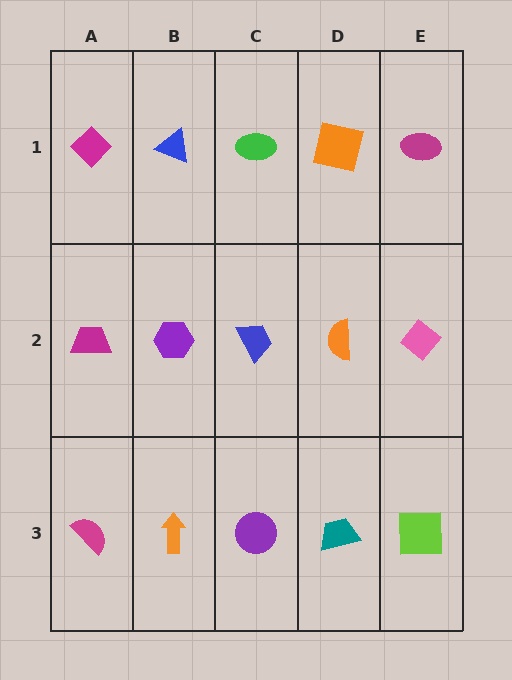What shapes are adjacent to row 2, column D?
An orange square (row 1, column D), a teal trapezoid (row 3, column D), a blue trapezoid (row 2, column C), a pink diamond (row 2, column E).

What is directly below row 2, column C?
A purple circle.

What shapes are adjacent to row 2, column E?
A magenta ellipse (row 1, column E), a lime square (row 3, column E), an orange semicircle (row 2, column D).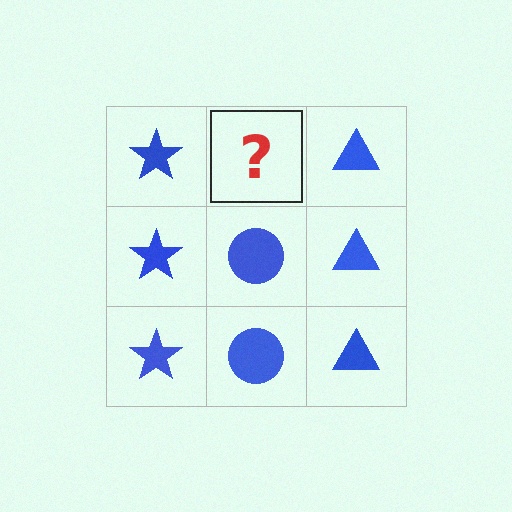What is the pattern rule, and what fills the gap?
The rule is that each column has a consistent shape. The gap should be filled with a blue circle.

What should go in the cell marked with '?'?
The missing cell should contain a blue circle.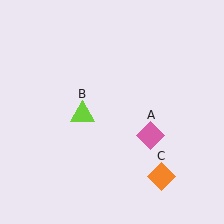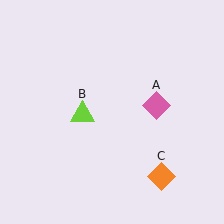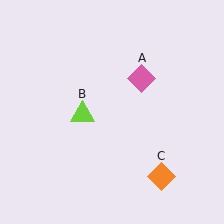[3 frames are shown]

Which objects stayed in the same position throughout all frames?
Lime triangle (object B) and orange diamond (object C) remained stationary.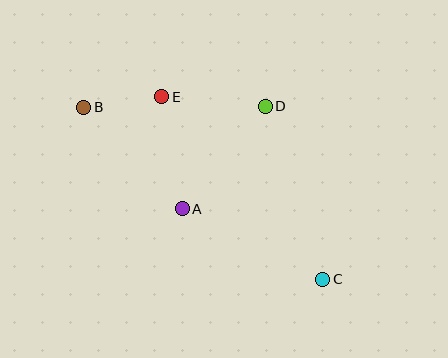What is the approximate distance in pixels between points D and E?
The distance between D and E is approximately 104 pixels.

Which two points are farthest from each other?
Points B and C are farthest from each other.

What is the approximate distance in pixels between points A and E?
The distance between A and E is approximately 114 pixels.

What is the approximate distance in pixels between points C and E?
The distance between C and E is approximately 244 pixels.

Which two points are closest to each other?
Points B and E are closest to each other.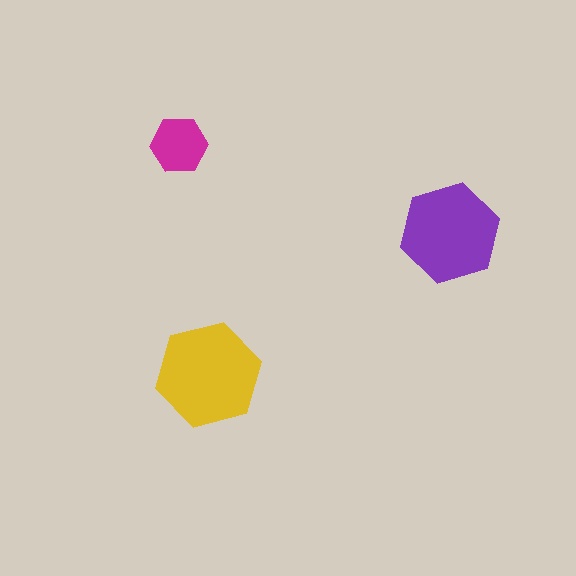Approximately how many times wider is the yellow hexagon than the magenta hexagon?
About 2 times wider.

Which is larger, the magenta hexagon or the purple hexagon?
The purple one.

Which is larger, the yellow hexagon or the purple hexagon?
The yellow one.